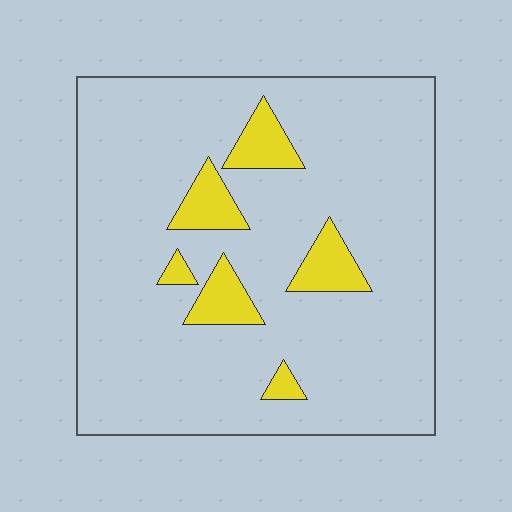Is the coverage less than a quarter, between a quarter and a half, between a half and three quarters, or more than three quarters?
Less than a quarter.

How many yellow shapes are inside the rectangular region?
6.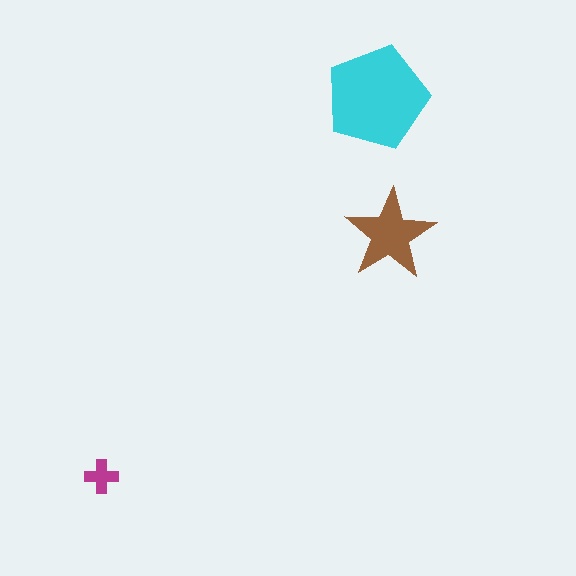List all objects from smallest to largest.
The magenta cross, the brown star, the cyan pentagon.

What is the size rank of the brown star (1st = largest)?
2nd.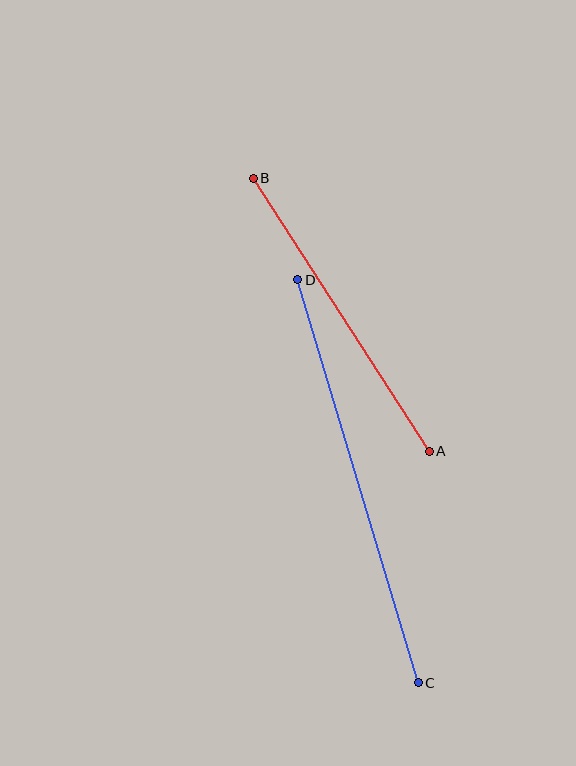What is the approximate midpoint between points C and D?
The midpoint is at approximately (358, 481) pixels.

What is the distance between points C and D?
The distance is approximately 420 pixels.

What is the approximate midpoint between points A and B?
The midpoint is at approximately (341, 315) pixels.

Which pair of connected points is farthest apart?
Points C and D are farthest apart.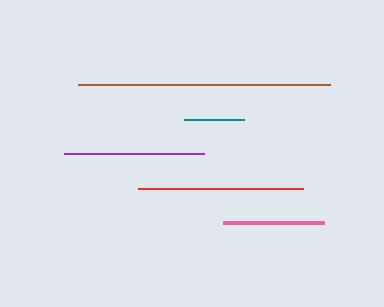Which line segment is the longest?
The brown line is the longest at approximately 252 pixels.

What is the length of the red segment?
The red segment is approximately 165 pixels long.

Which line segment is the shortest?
The teal line is the shortest at approximately 61 pixels.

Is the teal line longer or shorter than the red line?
The red line is longer than the teal line.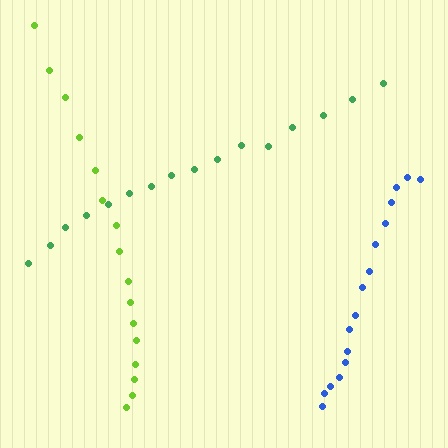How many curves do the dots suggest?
There are 3 distinct paths.